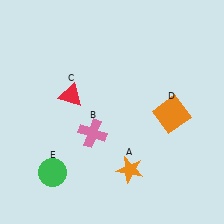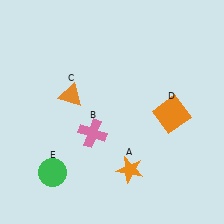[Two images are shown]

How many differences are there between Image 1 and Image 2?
There is 1 difference between the two images.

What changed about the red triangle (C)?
In Image 1, C is red. In Image 2, it changed to orange.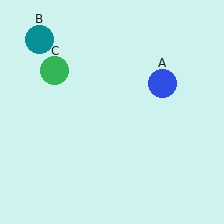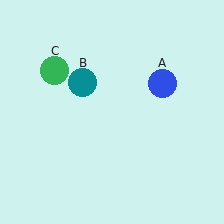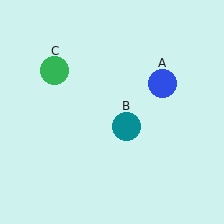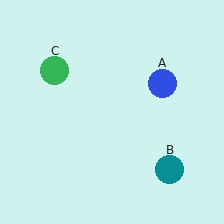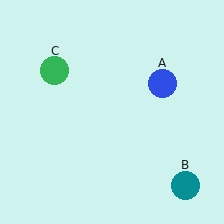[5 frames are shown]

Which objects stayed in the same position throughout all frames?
Blue circle (object A) and green circle (object C) remained stationary.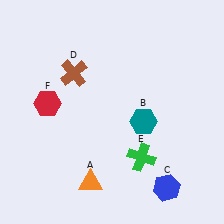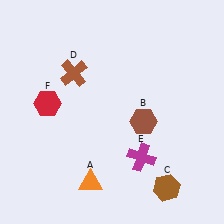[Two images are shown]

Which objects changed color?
B changed from teal to brown. C changed from blue to brown. E changed from green to magenta.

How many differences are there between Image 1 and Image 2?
There are 3 differences between the two images.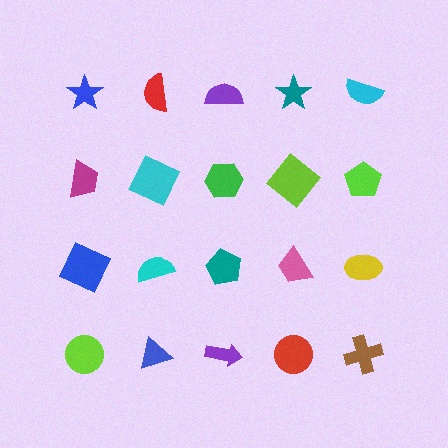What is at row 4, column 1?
A lime circle.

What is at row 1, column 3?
A purple semicircle.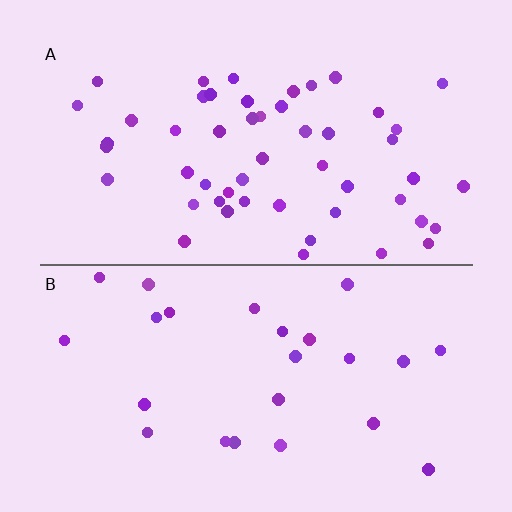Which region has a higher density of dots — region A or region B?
A (the top).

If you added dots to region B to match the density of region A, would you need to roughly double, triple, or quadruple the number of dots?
Approximately double.